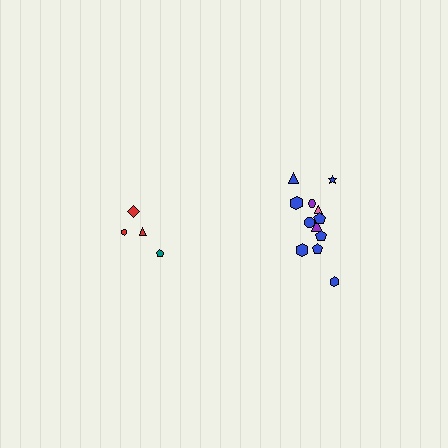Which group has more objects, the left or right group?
The right group.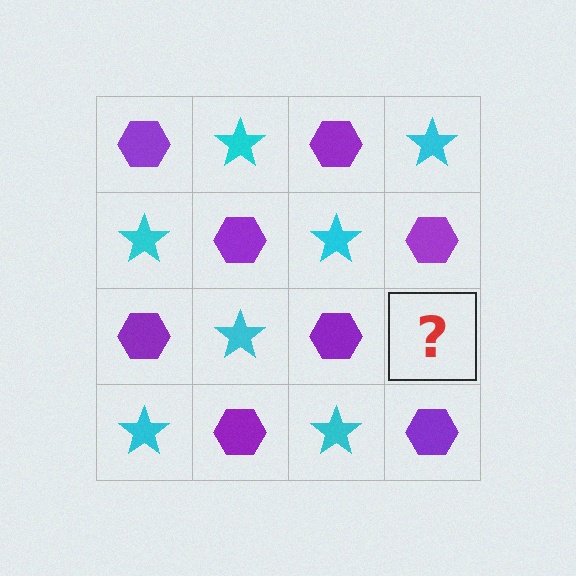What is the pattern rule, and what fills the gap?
The rule is that it alternates purple hexagon and cyan star in a checkerboard pattern. The gap should be filled with a cyan star.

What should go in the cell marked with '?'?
The missing cell should contain a cyan star.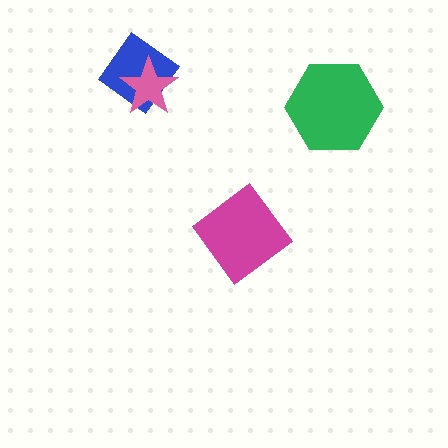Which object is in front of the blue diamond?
The pink star is in front of the blue diamond.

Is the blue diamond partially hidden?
Yes, it is partially covered by another shape.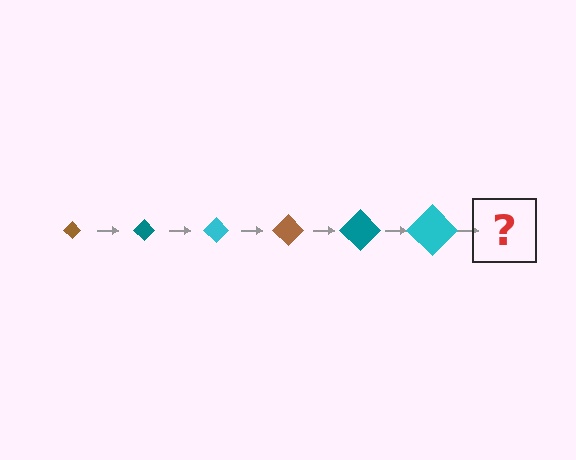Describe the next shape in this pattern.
It should be a brown diamond, larger than the previous one.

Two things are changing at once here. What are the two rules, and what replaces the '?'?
The two rules are that the diamond grows larger each step and the color cycles through brown, teal, and cyan. The '?' should be a brown diamond, larger than the previous one.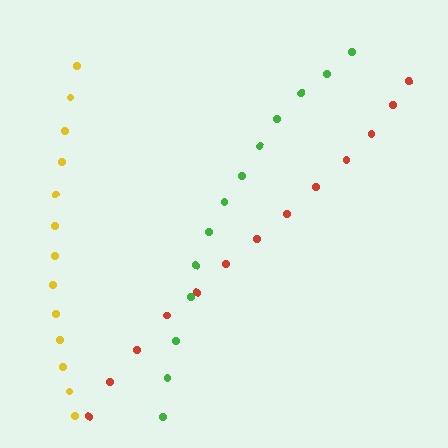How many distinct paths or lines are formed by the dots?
There are 3 distinct paths.